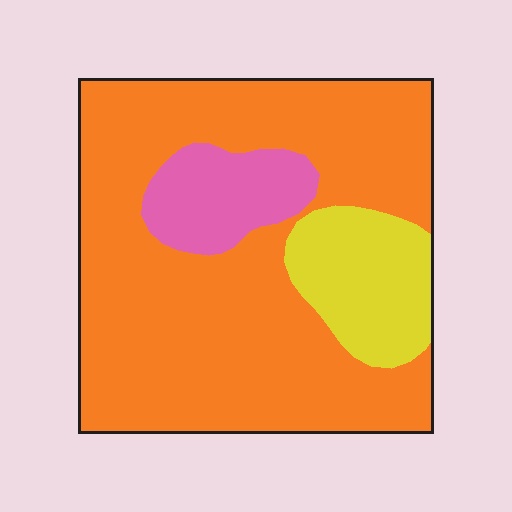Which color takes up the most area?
Orange, at roughly 75%.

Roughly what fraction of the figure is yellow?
Yellow takes up about one sixth (1/6) of the figure.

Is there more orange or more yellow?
Orange.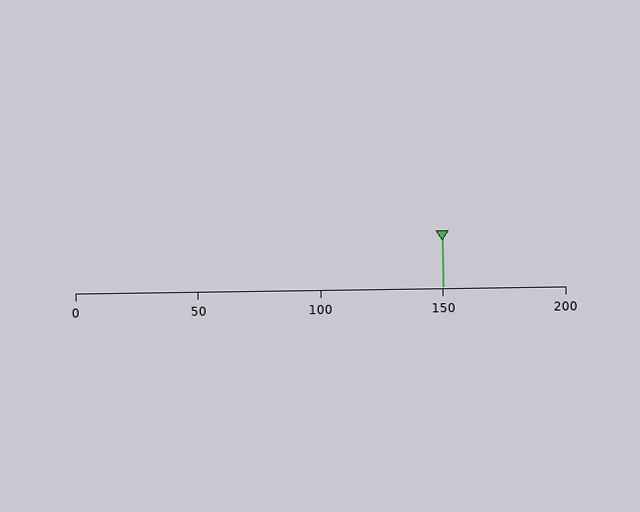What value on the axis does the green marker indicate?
The marker indicates approximately 150.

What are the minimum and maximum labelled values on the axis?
The axis runs from 0 to 200.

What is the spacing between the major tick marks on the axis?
The major ticks are spaced 50 apart.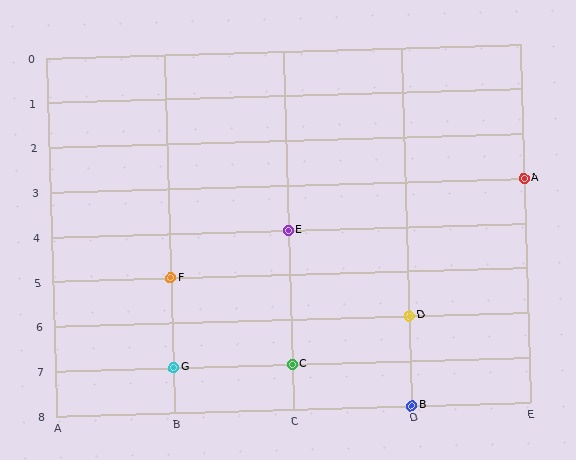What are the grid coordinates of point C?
Point C is at grid coordinates (C, 7).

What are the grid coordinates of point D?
Point D is at grid coordinates (D, 6).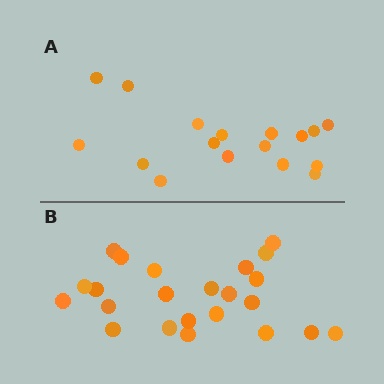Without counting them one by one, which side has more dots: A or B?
Region B (the bottom region) has more dots.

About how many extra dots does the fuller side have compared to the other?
Region B has about 6 more dots than region A.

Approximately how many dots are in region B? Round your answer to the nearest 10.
About 20 dots. (The exact count is 23, which rounds to 20.)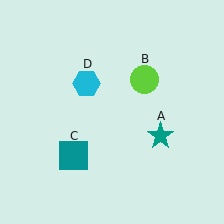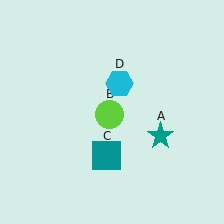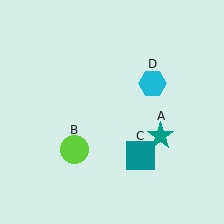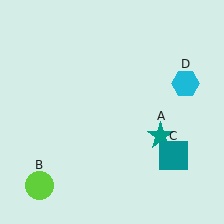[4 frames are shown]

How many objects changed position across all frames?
3 objects changed position: lime circle (object B), teal square (object C), cyan hexagon (object D).